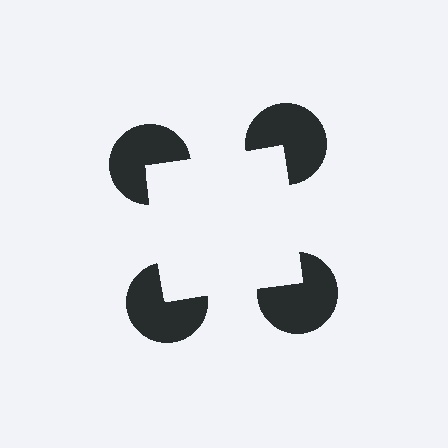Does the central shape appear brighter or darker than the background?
It typically appears slightly brighter than the background, even though no actual brightness change is drawn.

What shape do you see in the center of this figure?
An illusory square — its edges are inferred from the aligned wedge cuts in the pac-man discs, not physically drawn.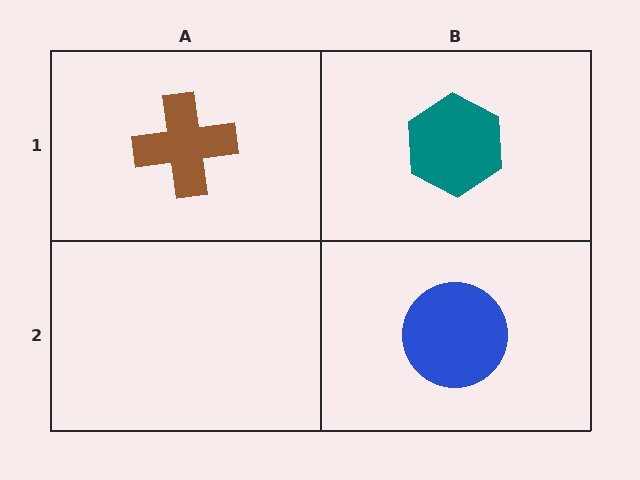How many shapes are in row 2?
1 shape.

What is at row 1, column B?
A teal hexagon.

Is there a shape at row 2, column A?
No, that cell is empty.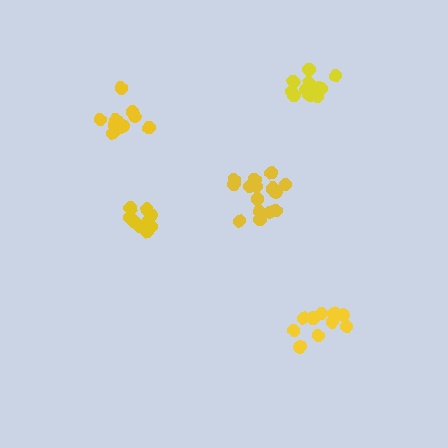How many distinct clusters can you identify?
There are 5 distinct clusters.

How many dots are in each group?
Group 1: 13 dots, Group 2: 15 dots, Group 3: 13 dots, Group 4: 11 dots, Group 5: 12 dots (64 total).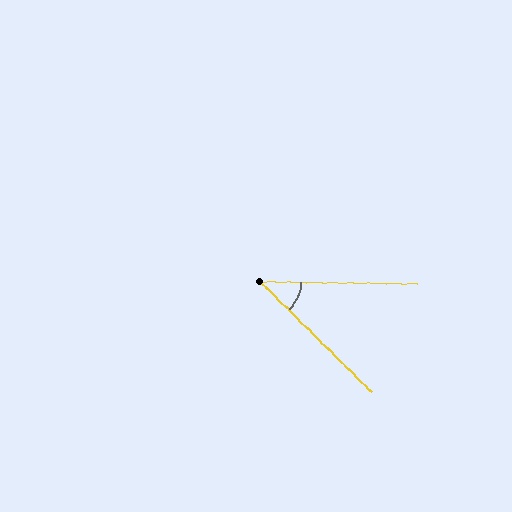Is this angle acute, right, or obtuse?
It is acute.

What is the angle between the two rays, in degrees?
Approximately 44 degrees.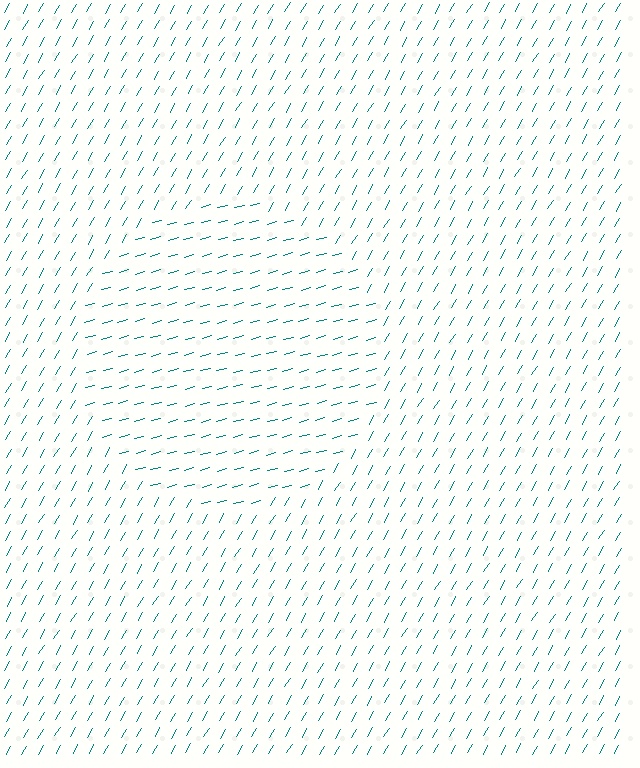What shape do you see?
I see a circle.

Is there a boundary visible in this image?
Yes, there is a texture boundary formed by a change in line orientation.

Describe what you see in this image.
The image is filled with small teal line segments. A circle region in the image has lines oriented differently from the surrounding lines, creating a visible texture boundary.